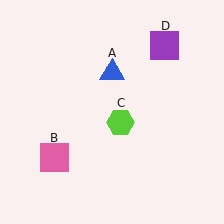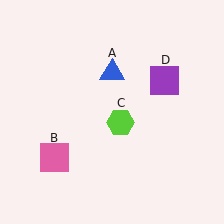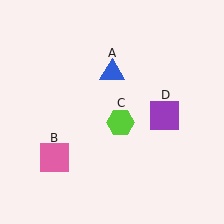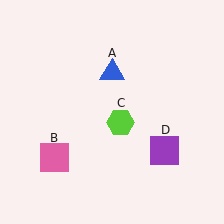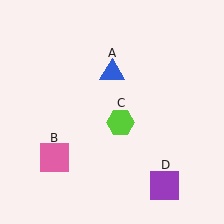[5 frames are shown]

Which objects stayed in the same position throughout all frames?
Blue triangle (object A) and pink square (object B) and lime hexagon (object C) remained stationary.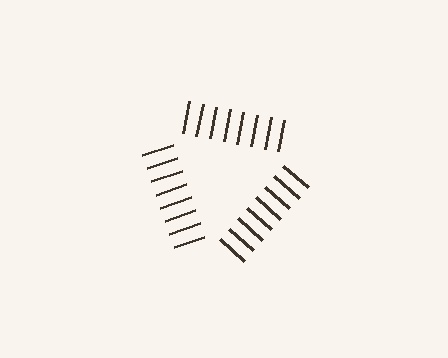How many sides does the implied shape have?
3 sides — the line-ends trace a triangle.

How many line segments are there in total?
24 — 8 along each of the 3 edges.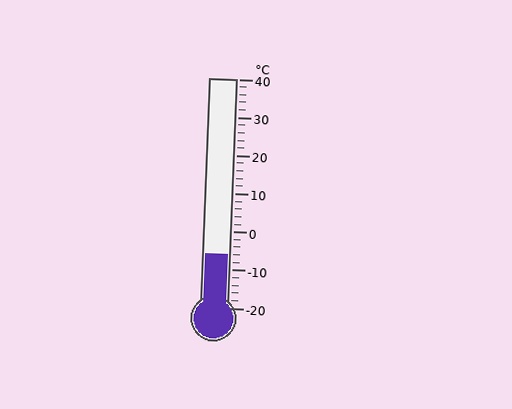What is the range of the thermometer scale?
The thermometer scale ranges from -20°C to 40°C.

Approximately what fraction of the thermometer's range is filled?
The thermometer is filled to approximately 25% of its range.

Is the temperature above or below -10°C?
The temperature is above -10°C.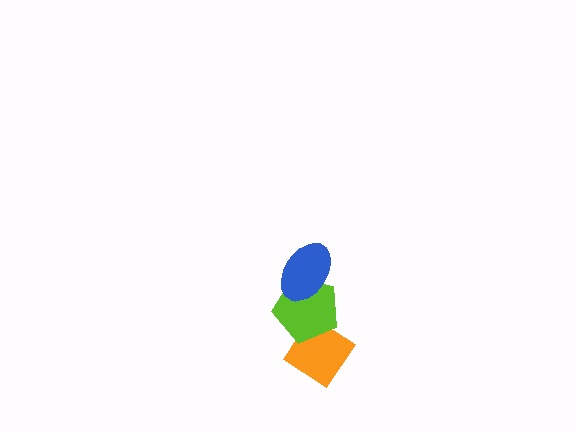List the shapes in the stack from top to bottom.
From top to bottom: the blue ellipse, the lime pentagon, the orange diamond.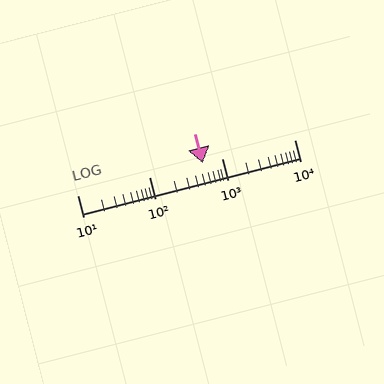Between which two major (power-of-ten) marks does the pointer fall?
The pointer is between 100 and 1000.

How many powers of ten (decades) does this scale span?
The scale spans 3 decades, from 10 to 10000.